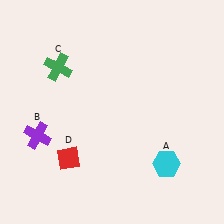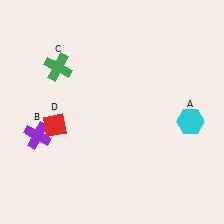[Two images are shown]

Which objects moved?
The objects that moved are: the cyan hexagon (A), the red diamond (D).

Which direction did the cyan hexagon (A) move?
The cyan hexagon (A) moved up.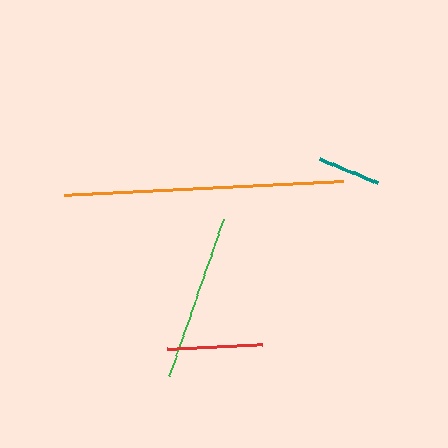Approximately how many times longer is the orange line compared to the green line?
The orange line is approximately 1.7 times the length of the green line.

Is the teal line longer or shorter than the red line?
The red line is longer than the teal line.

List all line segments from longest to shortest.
From longest to shortest: orange, green, red, teal.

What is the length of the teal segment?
The teal segment is approximately 63 pixels long.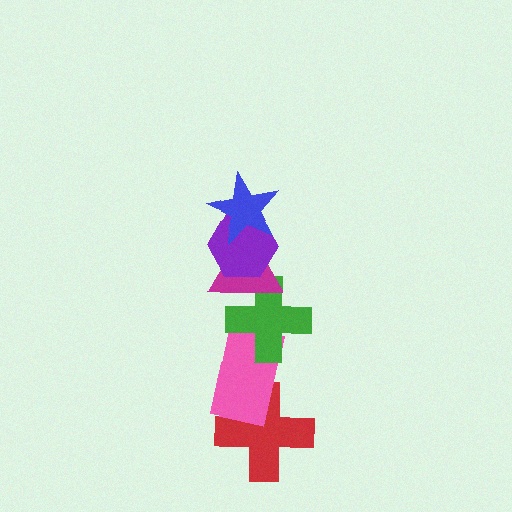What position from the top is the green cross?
The green cross is 4th from the top.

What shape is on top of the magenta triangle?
The purple hexagon is on top of the magenta triangle.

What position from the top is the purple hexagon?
The purple hexagon is 2nd from the top.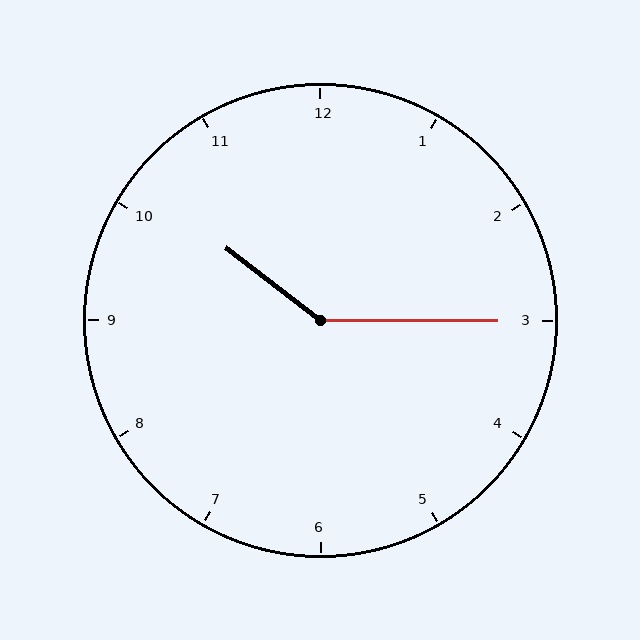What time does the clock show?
10:15.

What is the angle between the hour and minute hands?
Approximately 142 degrees.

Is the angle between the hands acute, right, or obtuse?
It is obtuse.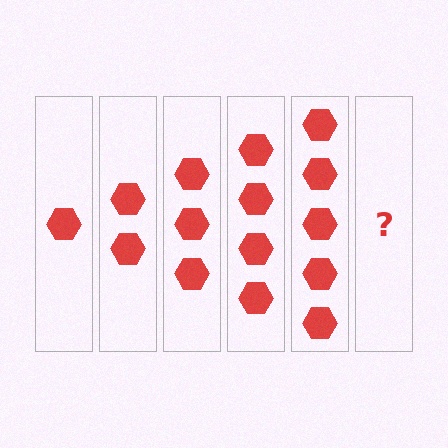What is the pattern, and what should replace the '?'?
The pattern is that each step adds one more hexagon. The '?' should be 6 hexagons.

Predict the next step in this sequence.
The next step is 6 hexagons.